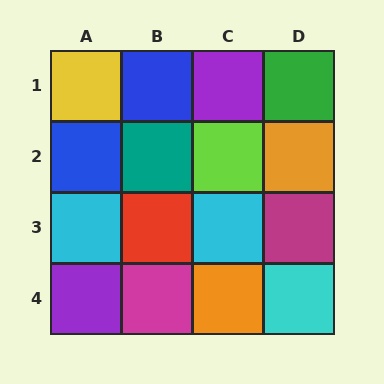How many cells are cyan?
3 cells are cyan.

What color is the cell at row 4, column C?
Orange.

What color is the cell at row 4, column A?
Purple.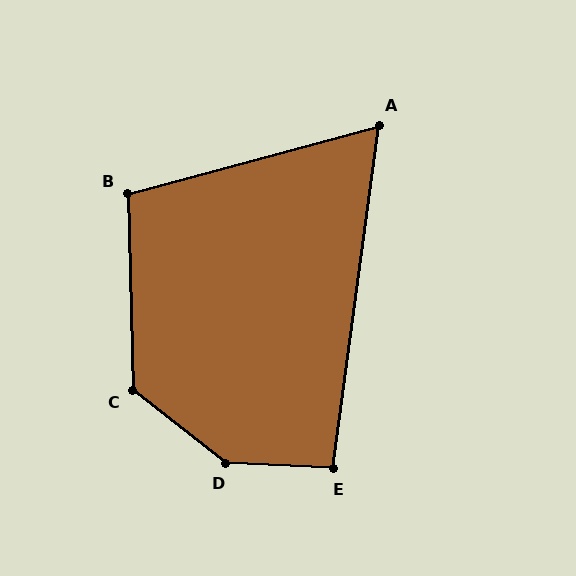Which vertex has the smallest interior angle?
A, at approximately 67 degrees.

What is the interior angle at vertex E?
Approximately 95 degrees (approximately right).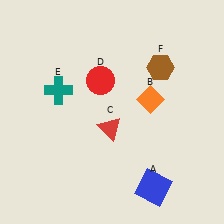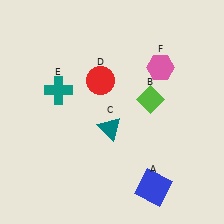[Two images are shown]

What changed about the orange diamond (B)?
In Image 1, B is orange. In Image 2, it changed to lime.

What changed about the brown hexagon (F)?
In Image 1, F is brown. In Image 2, it changed to pink.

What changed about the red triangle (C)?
In Image 1, C is red. In Image 2, it changed to teal.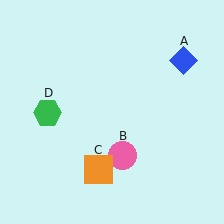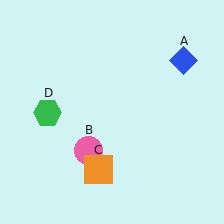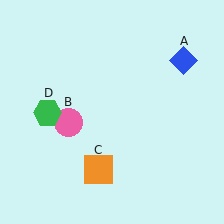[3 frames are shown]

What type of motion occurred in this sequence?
The pink circle (object B) rotated clockwise around the center of the scene.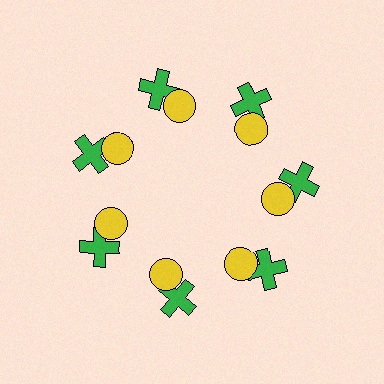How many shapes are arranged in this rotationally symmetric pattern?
There are 14 shapes, arranged in 7 groups of 2.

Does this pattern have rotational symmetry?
Yes, this pattern has 7-fold rotational symmetry. It looks the same after rotating 51 degrees around the center.